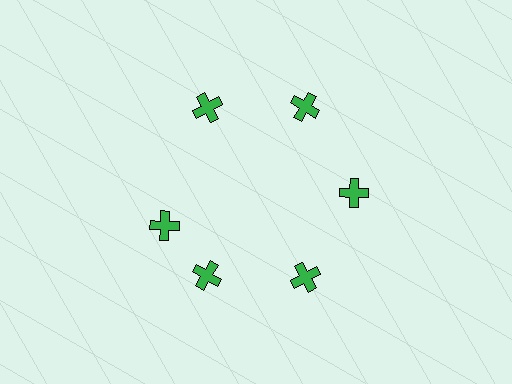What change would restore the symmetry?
The symmetry would be restored by rotating it back into even spacing with its neighbors so that all 6 crosses sit at equal angles and equal distance from the center.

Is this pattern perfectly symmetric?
No. The 6 green crosses are arranged in a ring, but one element near the 9 o'clock position is rotated out of alignment along the ring, breaking the 6-fold rotational symmetry.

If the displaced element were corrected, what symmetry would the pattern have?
It would have 6-fold rotational symmetry — the pattern would map onto itself every 60 degrees.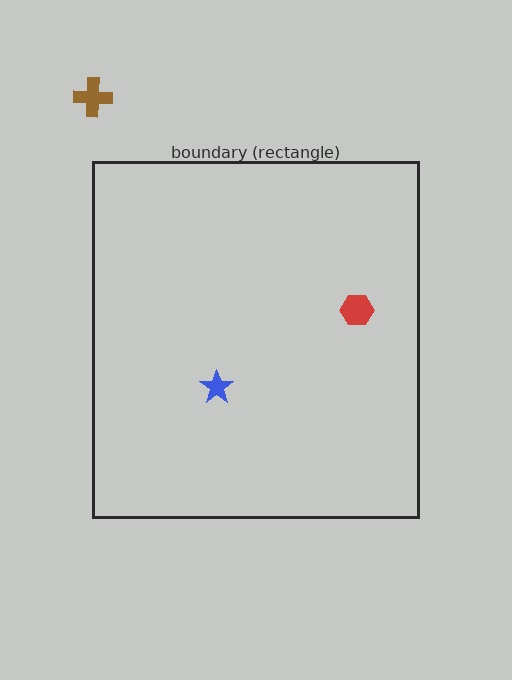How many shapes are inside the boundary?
2 inside, 1 outside.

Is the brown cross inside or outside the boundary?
Outside.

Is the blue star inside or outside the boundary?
Inside.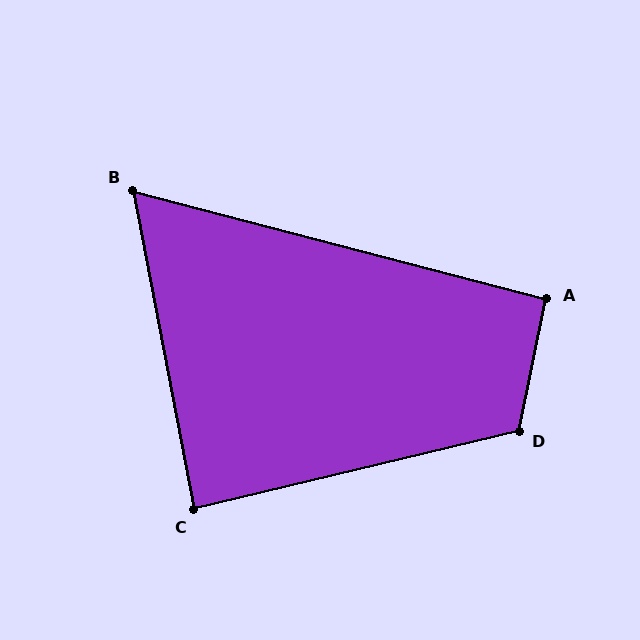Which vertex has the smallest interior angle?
B, at approximately 65 degrees.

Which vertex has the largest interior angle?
D, at approximately 115 degrees.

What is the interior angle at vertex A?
Approximately 93 degrees (approximately right).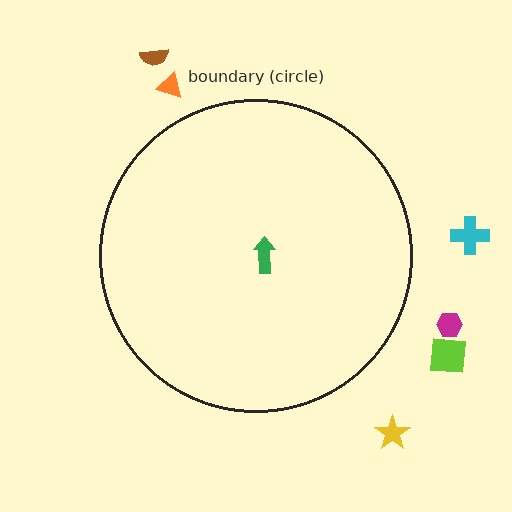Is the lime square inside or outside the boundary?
Outside.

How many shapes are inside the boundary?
1 inside, 6 outside.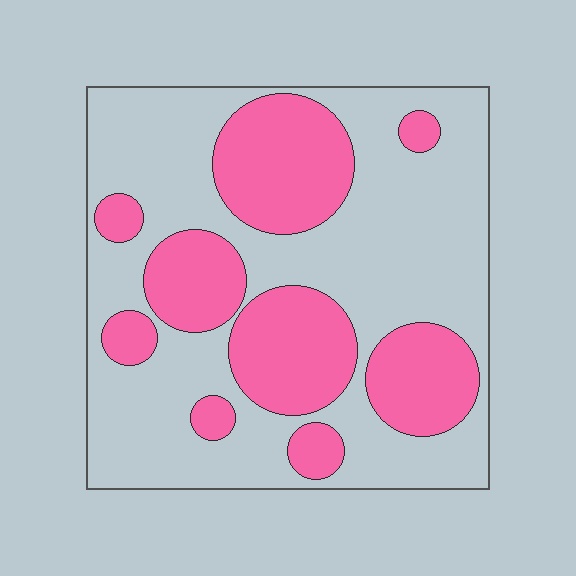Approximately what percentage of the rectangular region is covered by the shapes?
Approximately 35%.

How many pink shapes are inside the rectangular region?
9.